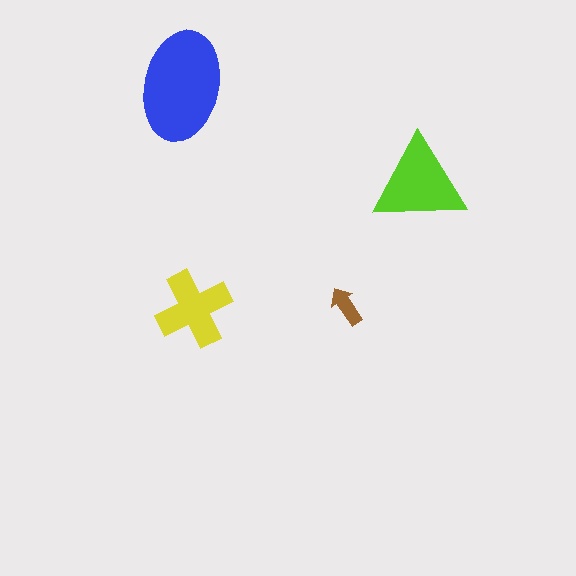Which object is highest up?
The blue ellipse is topmost.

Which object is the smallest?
The brown arrow.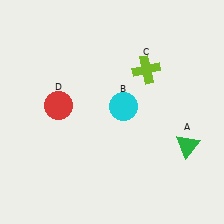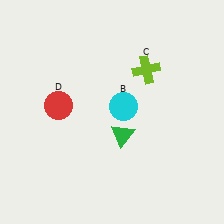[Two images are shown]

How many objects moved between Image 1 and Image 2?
1 object moved between the two images.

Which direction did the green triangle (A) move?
The green triangle (A) moved left.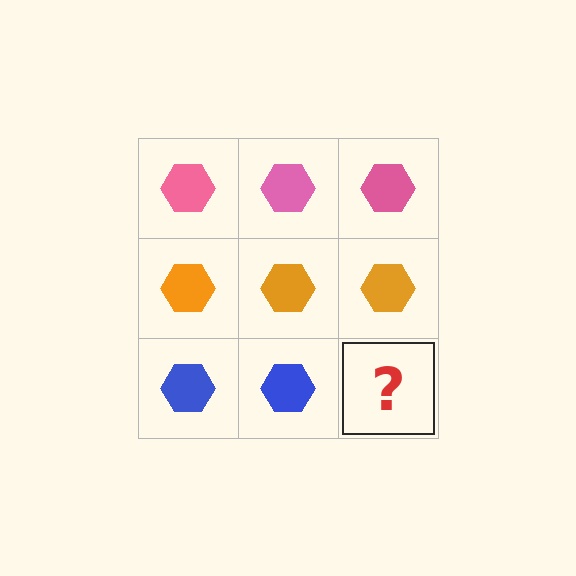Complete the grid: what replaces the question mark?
The question mark should be replaced with a blue hexagon.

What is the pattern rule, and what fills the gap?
The rule is that each row has a consistent color. The gap should be filled with a blue hexagon.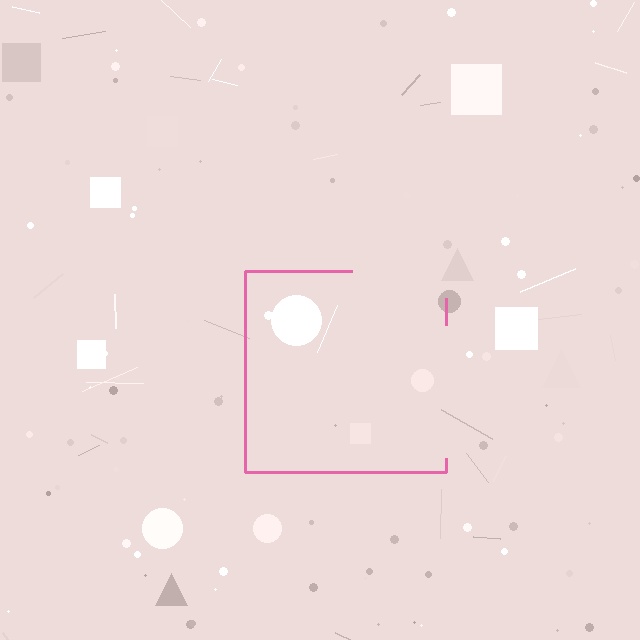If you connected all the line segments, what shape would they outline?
They would outline a square.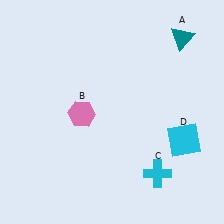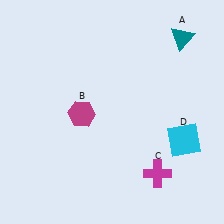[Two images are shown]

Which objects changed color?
B changed from pink to magenta. C changed from cyan to magenta.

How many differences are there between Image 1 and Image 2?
There are 2 differences between the two images.